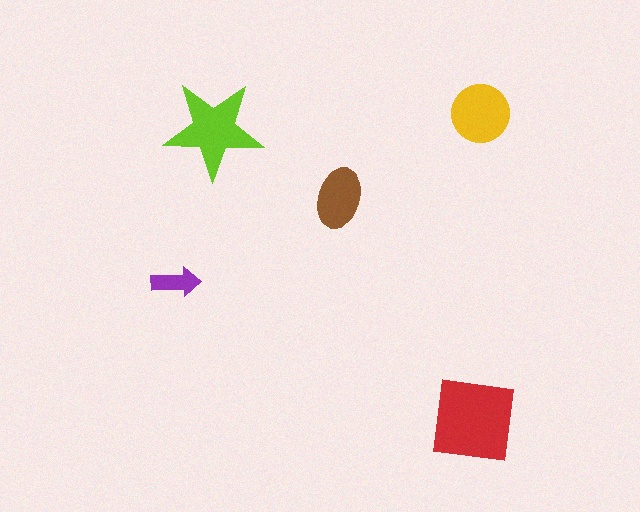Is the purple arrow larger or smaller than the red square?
Smaller.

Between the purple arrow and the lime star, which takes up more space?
The lime star.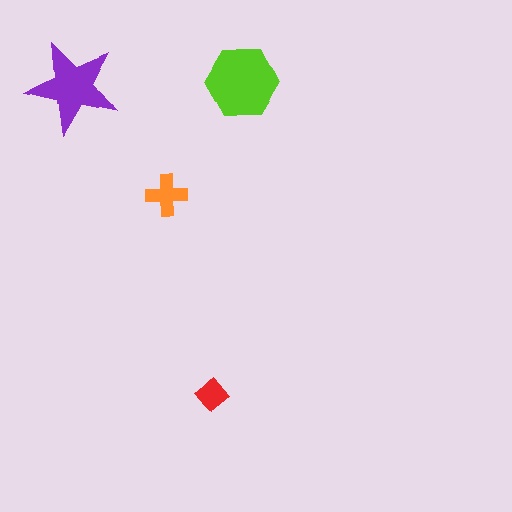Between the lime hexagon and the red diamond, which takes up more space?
The lime hexagon.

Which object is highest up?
The purple star is topmost.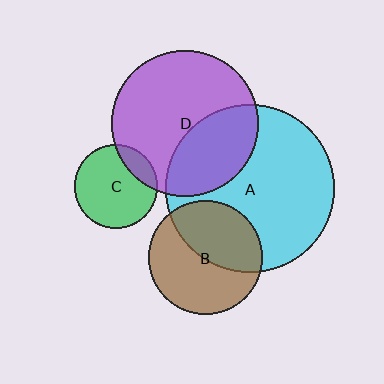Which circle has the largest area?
Circle A (cyan).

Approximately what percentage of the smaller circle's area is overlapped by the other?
Approximately 45%.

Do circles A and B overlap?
Yes.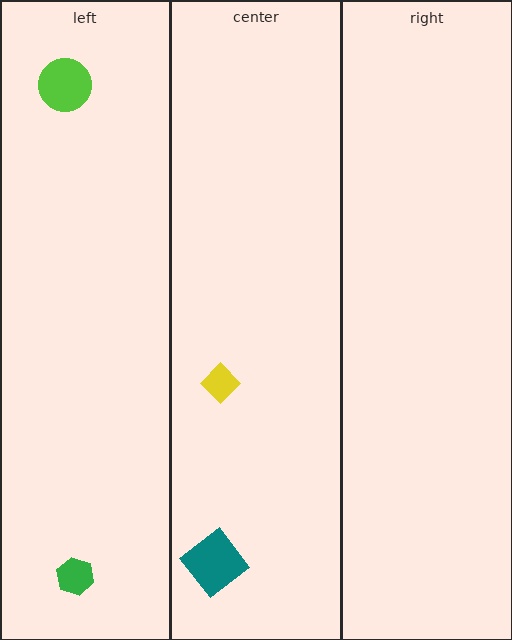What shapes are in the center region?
The teal diamond, the yellow diamond.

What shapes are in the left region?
The green hexagon, the lime circle.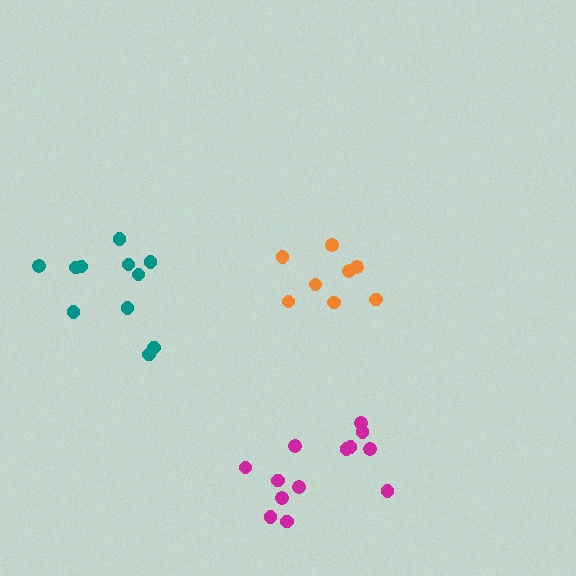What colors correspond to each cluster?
The clusters are colored: magenta, orange, teal.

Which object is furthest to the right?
The orange cluster is rightmost.